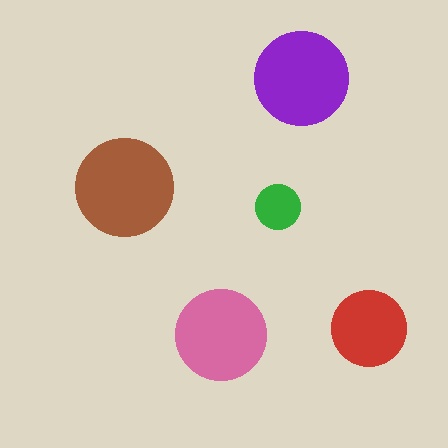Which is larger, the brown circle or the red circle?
The brown one.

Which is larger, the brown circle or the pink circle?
The brown one.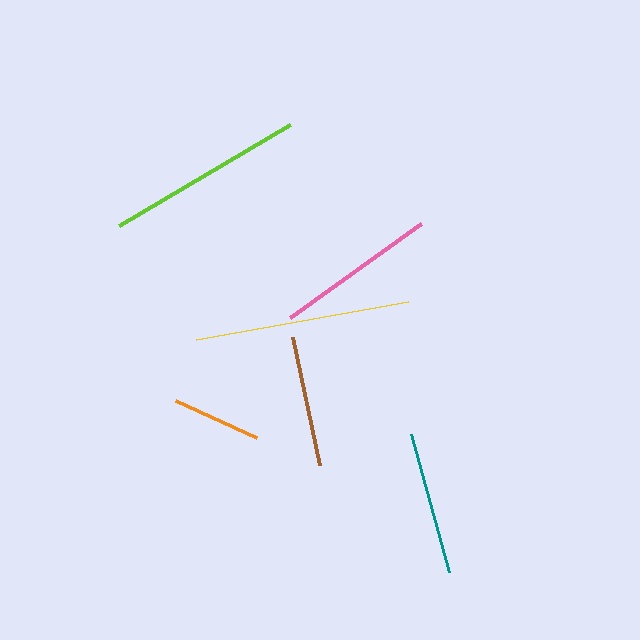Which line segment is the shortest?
The orange line is the shortest at approximately 90 pixels.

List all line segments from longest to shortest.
From longest to shortest: yellow, lime, pink, teal, brown, orange.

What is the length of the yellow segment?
The yellow segment is approximately 215 pixels long.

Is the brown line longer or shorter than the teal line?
The teal line is longer than the brown line.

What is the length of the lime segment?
The lime segment is approximately 199 pixels long.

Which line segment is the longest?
The yellow line is the longest at approximately 215 pixels.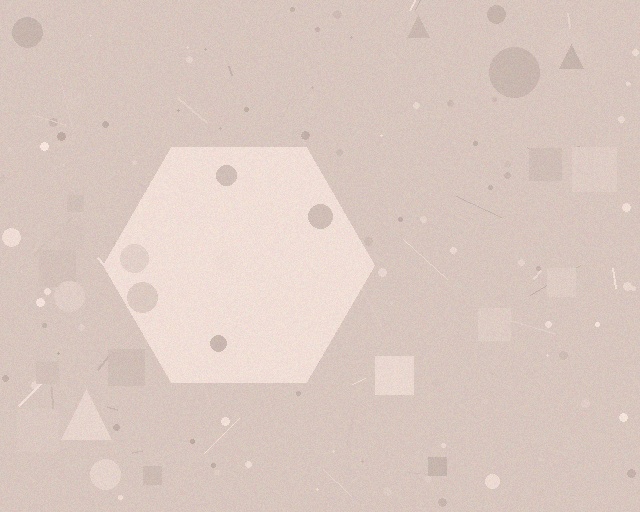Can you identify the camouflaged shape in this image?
The camouflaged shape is a hexagon.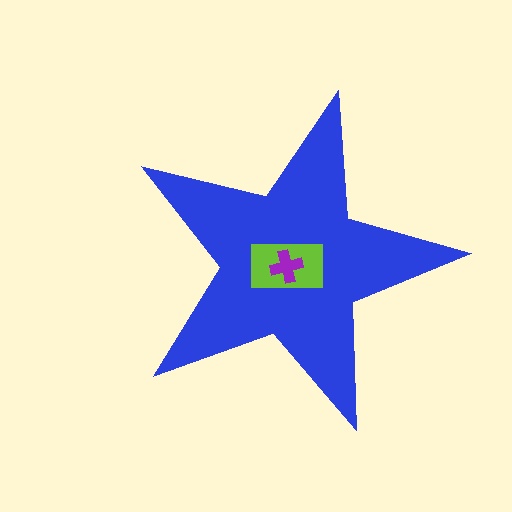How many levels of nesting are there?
3.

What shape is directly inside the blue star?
The lime rectangle.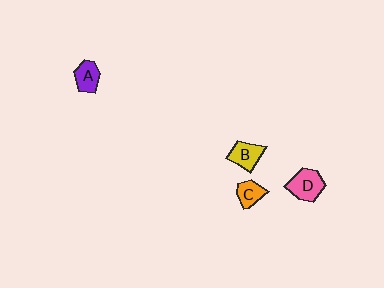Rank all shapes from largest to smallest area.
From largest to smallest: D (pink), B (yellow), A (purple), C (orange).